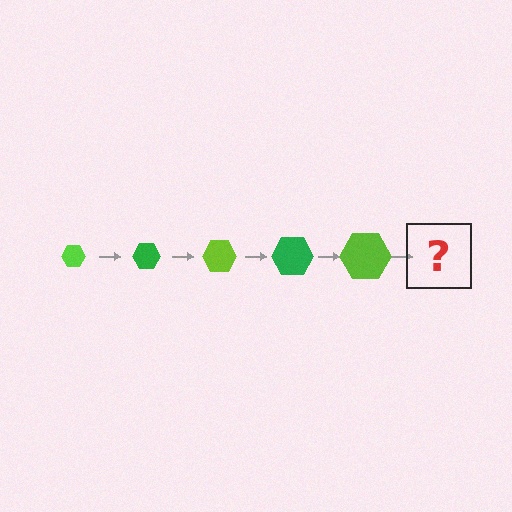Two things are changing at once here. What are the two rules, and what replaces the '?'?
The two rules are that the hexagon grows larger each step and the color cycles through lime and green. The '?' should be a green hexagon, larger than the previous one.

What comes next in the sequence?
The next element should be a green hexagon, larger than the previous one.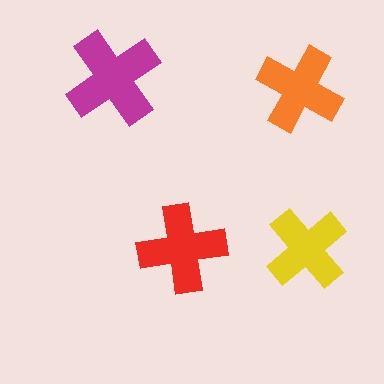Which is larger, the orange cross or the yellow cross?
The orange one.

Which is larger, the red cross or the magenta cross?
The magenta one.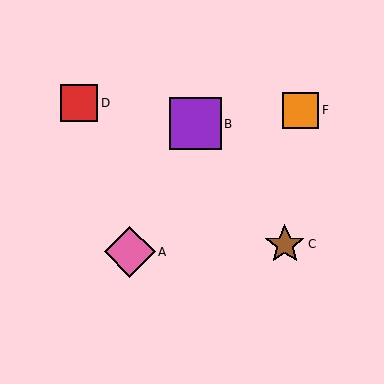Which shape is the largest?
The purple square (labeled B) is the largest.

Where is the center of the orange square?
The center of the orange square is at (301, 110).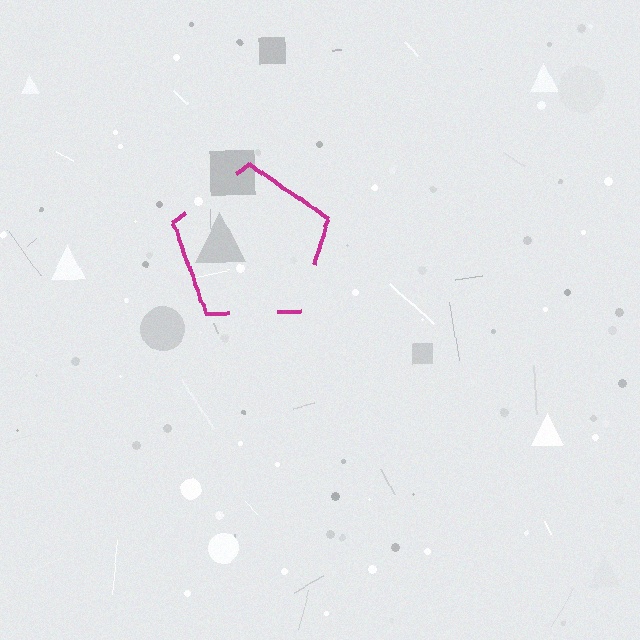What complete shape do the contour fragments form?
The contour fragments form a pentagon.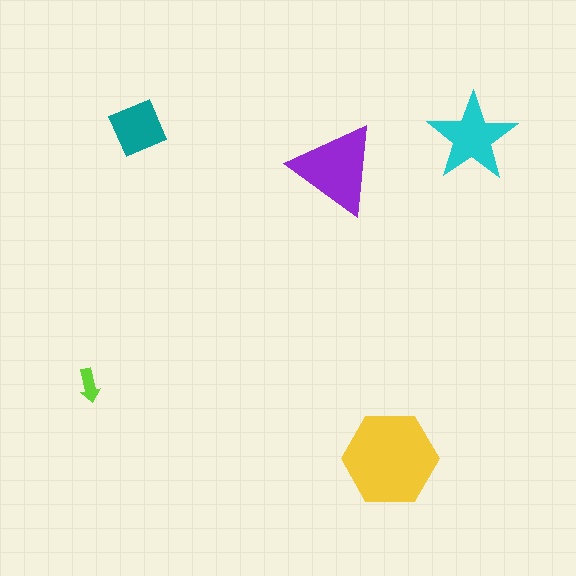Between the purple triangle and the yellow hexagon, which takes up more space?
The yellow hexagon.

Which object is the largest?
The yellow hexagon.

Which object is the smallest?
The lime arrow.